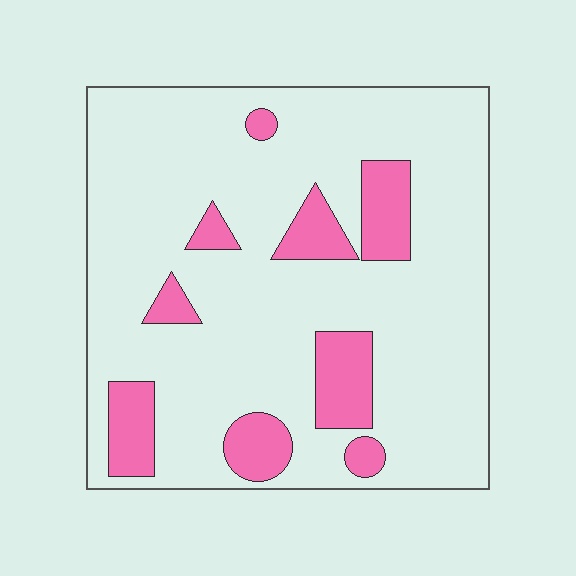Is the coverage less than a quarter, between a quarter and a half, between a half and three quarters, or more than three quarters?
Less than a quarter.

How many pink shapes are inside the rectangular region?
9.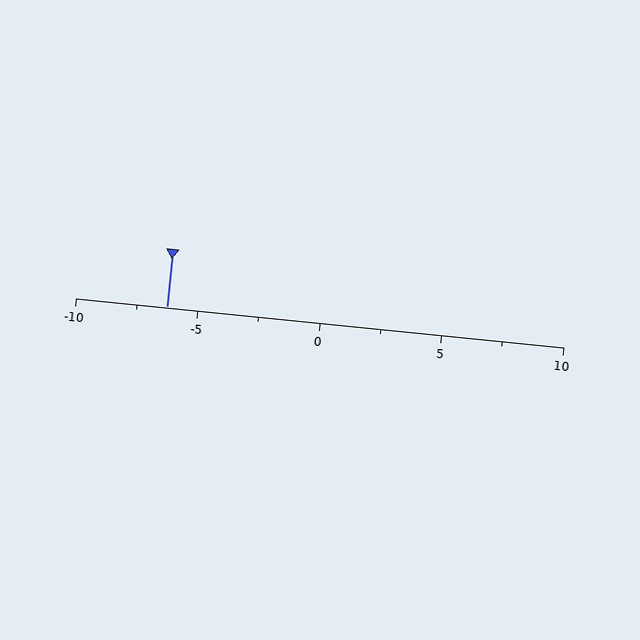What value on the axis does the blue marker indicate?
The marker indicates approximately -6.2.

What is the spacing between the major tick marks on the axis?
The major ticks are spaced 5 apart.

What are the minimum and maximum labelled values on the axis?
The axis runs from -10 to 10.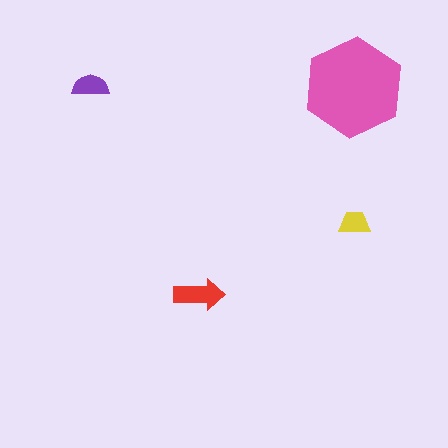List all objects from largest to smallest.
The pink hexagon, the red arrow, the purple semicircle, the yellow trapezoid.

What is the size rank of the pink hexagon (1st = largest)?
1st.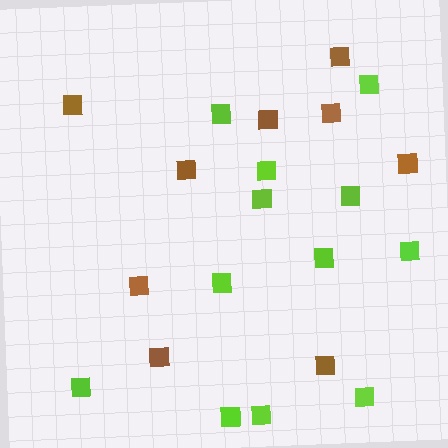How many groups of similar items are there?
There are 2 groups: one group of lime squares (12) and one group of brown squares (9).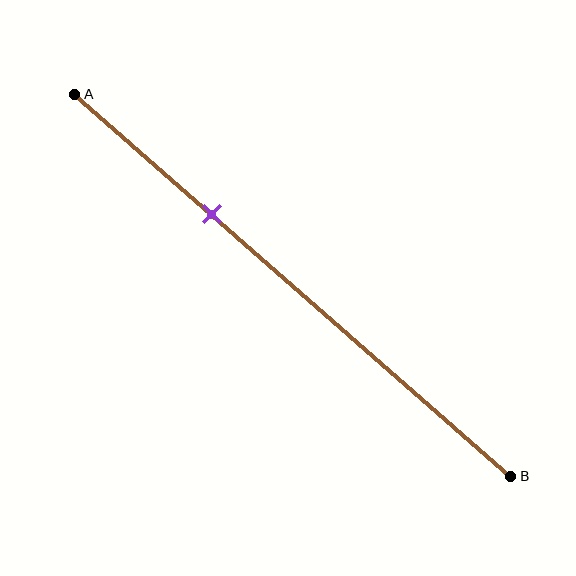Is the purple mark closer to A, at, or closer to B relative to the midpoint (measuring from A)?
The purple mark is closer to point A than the midpoint of segment AB.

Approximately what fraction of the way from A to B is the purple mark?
The purple mark is approximately 30% of the way from A to B.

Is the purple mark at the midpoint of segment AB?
No, the mark is at about 30% from A, not at the 50% midpoint.